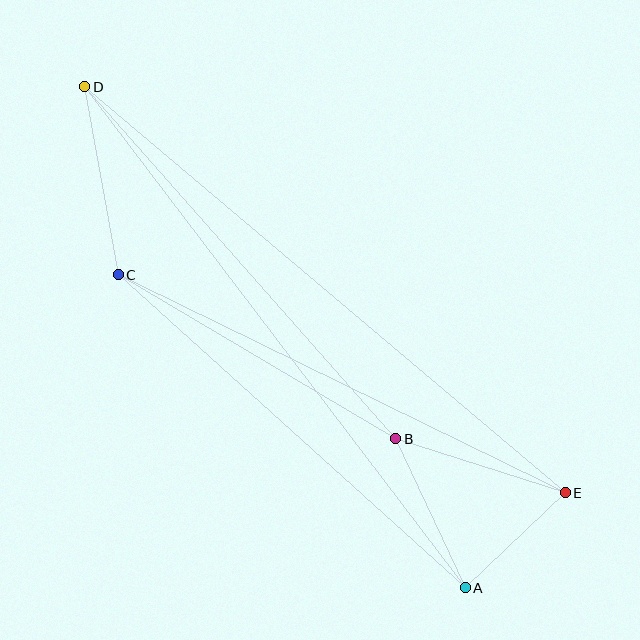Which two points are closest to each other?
Points A and E are closest to each other.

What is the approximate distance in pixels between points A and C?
The distance between A and C is approximately 467 pixels.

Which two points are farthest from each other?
Points A and D are farthest from each other.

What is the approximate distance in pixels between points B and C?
The distance between B and C is approximately 322 pixels.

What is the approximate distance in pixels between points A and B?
The distance between A and B is approximately 164 pixels.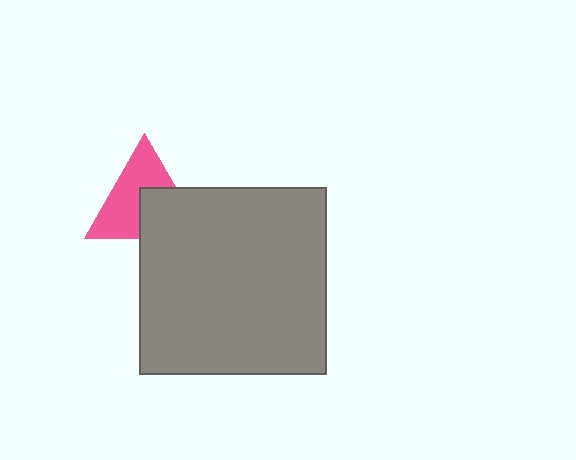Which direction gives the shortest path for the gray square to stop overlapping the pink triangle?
Moving toward the lower-right gives the shortest separation.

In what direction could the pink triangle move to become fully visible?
The pink triangle could move toward the upper-left. That would shift it out from behind the gray square entirely.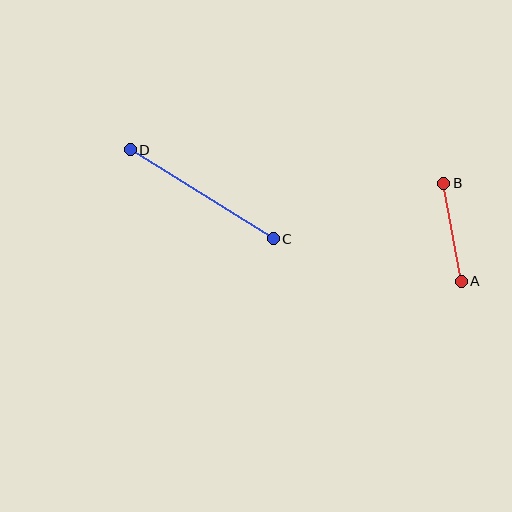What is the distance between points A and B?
The distance is approximately 100 pixels.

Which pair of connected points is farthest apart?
Points C and D are farthest apart.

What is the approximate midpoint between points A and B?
The midpoint is at approximately (452, 232) pixels.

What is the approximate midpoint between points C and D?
The midpoint is at approximately (202, 194) pixels.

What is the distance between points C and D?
The distance is approximately 168 pixels.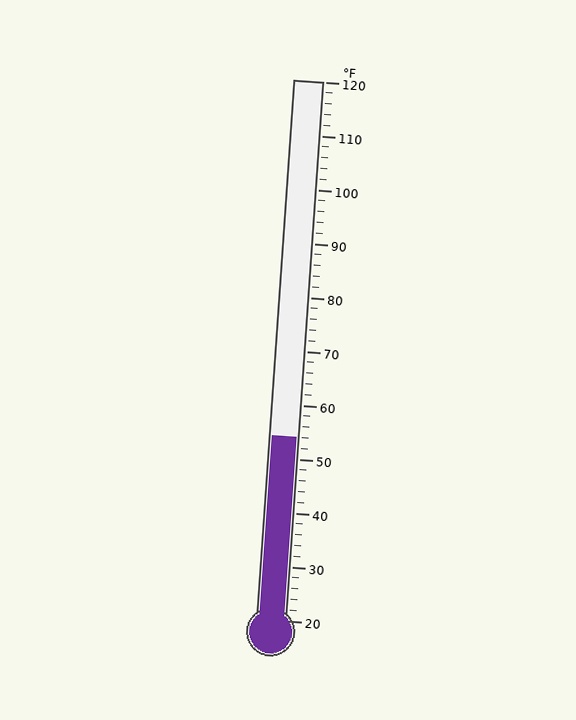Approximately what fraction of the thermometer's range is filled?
The thermometer is filled to approximately 35% of its range.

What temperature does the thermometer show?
The thermometer shows approximately 54°F.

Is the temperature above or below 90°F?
The temperature is below 90°F.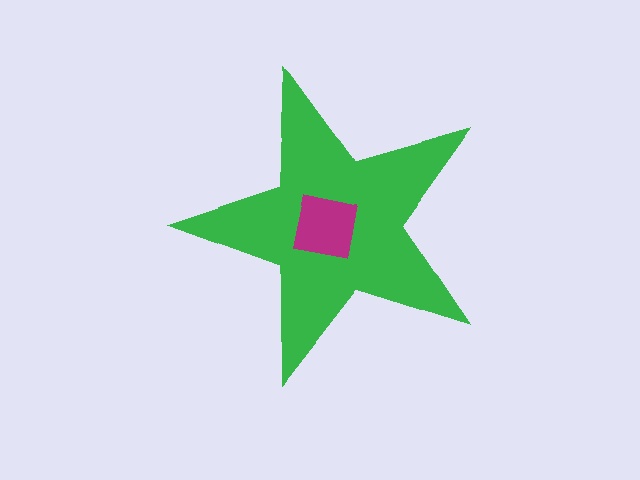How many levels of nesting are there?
2.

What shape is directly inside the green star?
The magenta square.